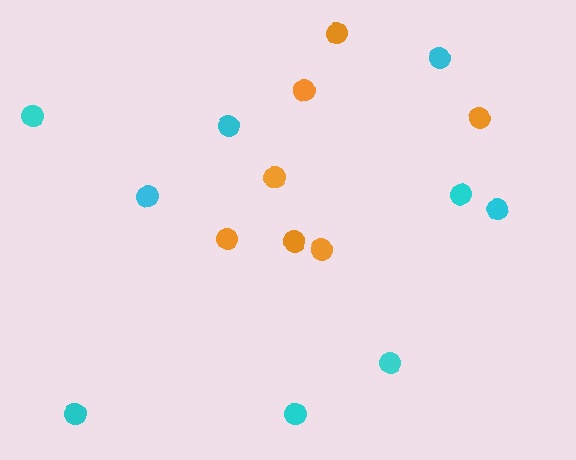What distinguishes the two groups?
There are 2 groups: one group of orange circles (7) and one group of cyan circles (9).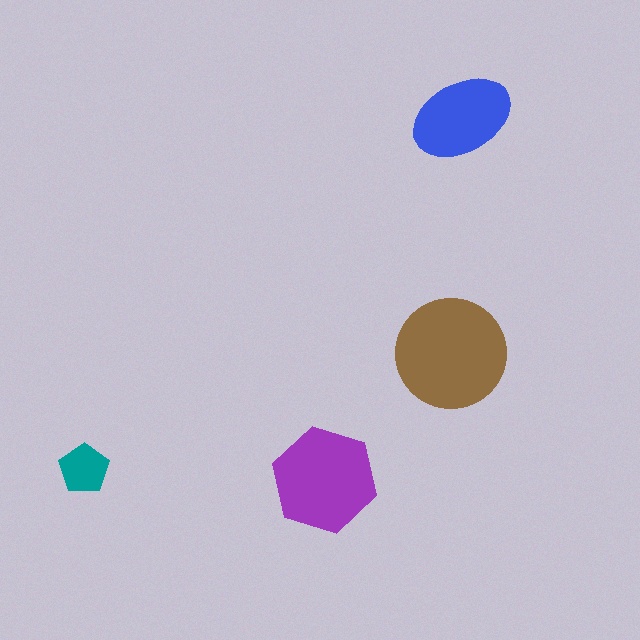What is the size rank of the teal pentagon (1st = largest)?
4th.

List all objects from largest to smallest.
The brown circle, the purple hexagon, the blue ellipse, the teal pentagon.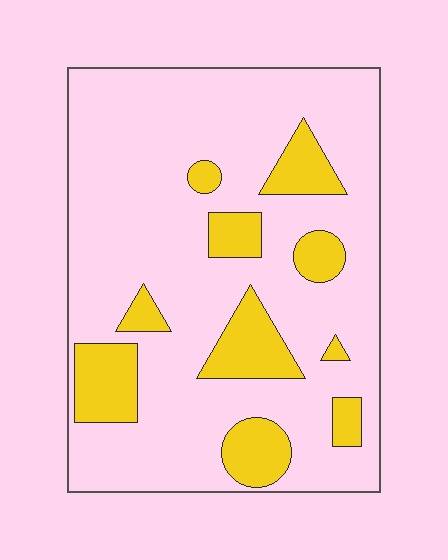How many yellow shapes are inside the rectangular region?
10.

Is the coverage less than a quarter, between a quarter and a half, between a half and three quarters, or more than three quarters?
Less than a quarter.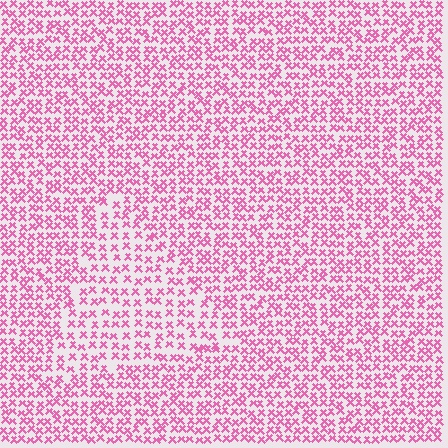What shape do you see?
I see a triangle.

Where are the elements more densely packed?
The elements are more densely packed outside the triangle boundary.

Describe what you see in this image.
The image contains small pink elements arranged at two different densities. A triangle-shaped region is visible where the elements are less densely packed than the surrounding area.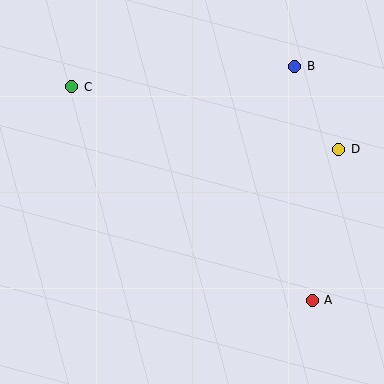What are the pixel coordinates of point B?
Point B is at (295, 66).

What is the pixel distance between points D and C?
The distance between D and C is 274 pixels.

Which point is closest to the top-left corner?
Point C is closest to the top-left corner.